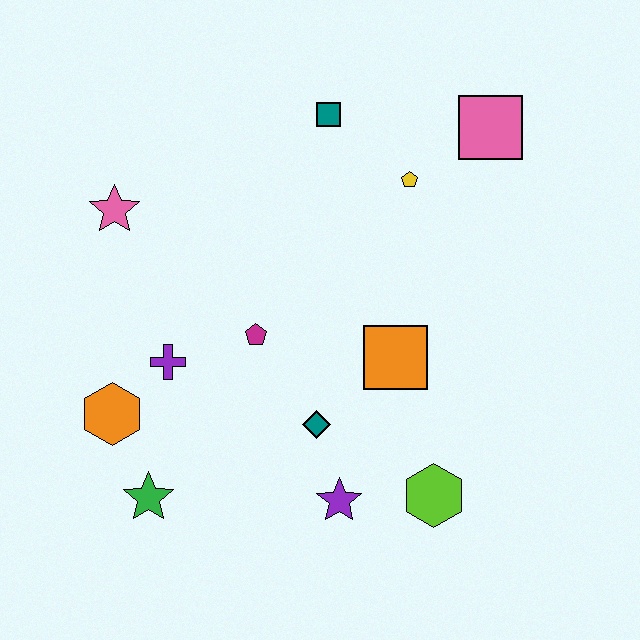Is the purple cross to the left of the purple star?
Yes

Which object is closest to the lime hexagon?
The purple star is closest to the lime hexagon.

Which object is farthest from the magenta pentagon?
The pink square is farthest from the magenta pentagon.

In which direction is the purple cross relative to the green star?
The purple cross is above the green star.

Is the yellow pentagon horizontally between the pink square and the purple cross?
Yes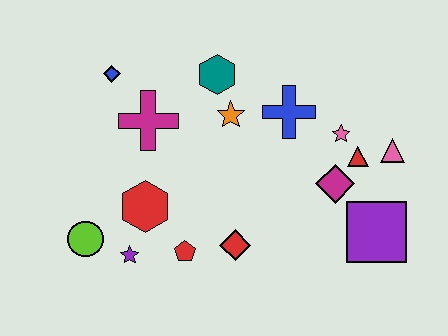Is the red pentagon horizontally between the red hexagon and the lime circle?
No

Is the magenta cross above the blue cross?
No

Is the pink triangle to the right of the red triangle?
Yes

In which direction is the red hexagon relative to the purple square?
The red hexagon is to the left of the purple square.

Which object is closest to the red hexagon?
The purple star is closest to the red hexagon.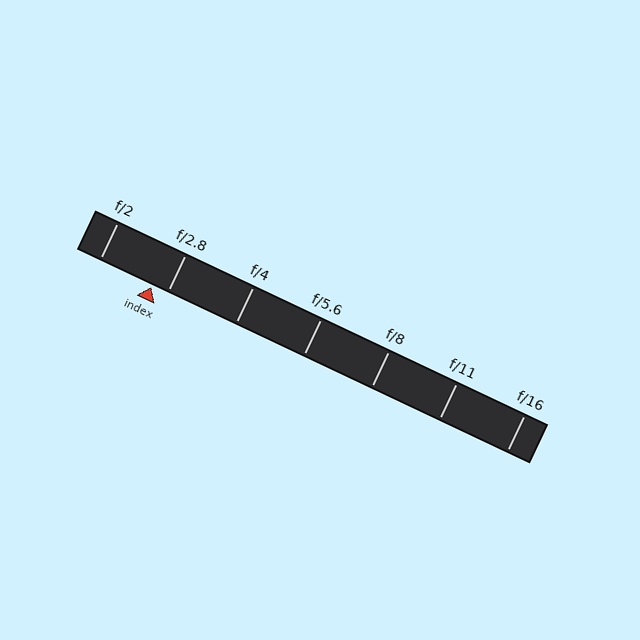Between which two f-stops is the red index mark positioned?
The index mark is between f/2 and f/2.8.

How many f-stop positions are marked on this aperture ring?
There are 7 f-stop positions marked.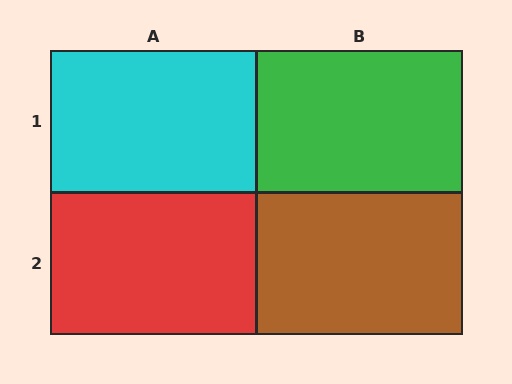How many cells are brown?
1 cell is brown.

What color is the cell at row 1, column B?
Green.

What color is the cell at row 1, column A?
Cyan.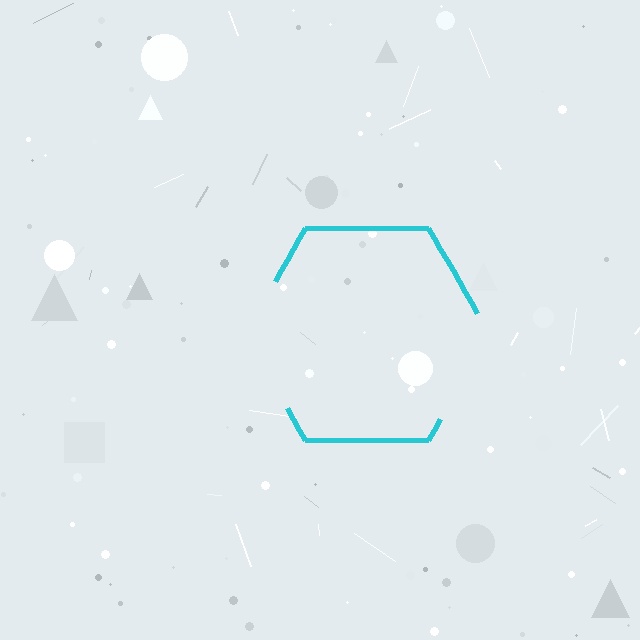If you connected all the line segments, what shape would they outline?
They would outline a hexagon.